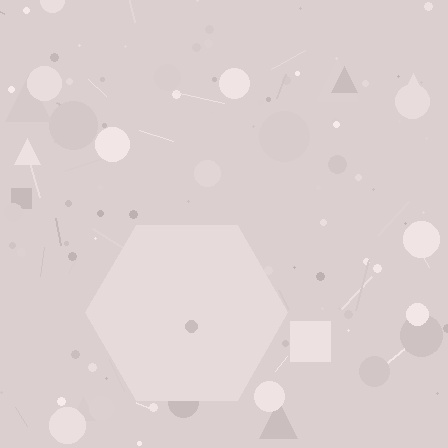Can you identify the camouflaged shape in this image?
The camouflaged shape is a hexagon.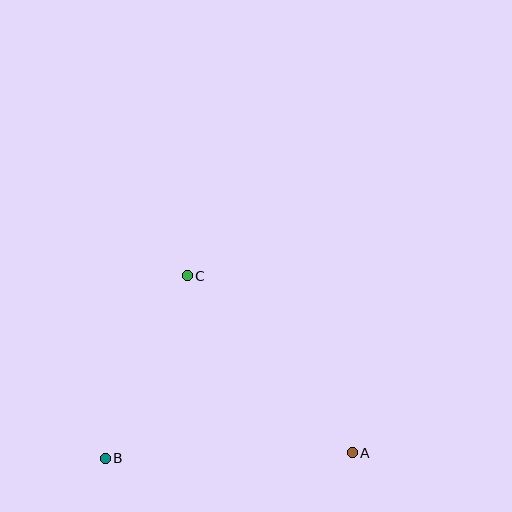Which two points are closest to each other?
Points B and C are closest to each other.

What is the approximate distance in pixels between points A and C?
The distance between A and C is approximately 242 pixels.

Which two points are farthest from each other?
Points A and B are farthest from each other.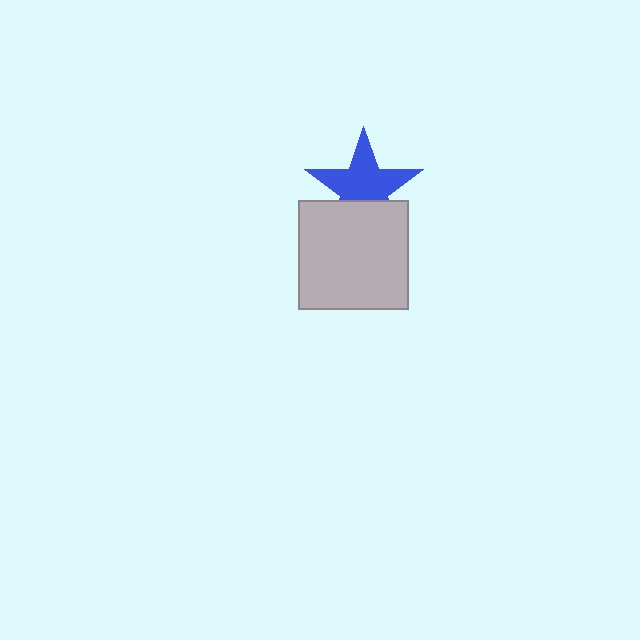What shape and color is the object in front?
The object in front is a light gray square.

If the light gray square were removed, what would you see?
You would see the complete blue star.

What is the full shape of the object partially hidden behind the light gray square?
The partially hidden object is a blue star.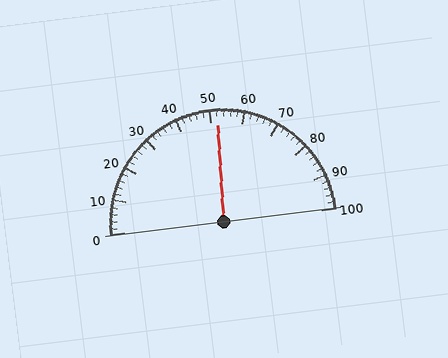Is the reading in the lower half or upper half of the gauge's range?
The reading is in the upper half of the range (0 to 100).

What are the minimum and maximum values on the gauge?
The gauge ranges from 0 to 100.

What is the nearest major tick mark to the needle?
The nearest major tick mark is 50.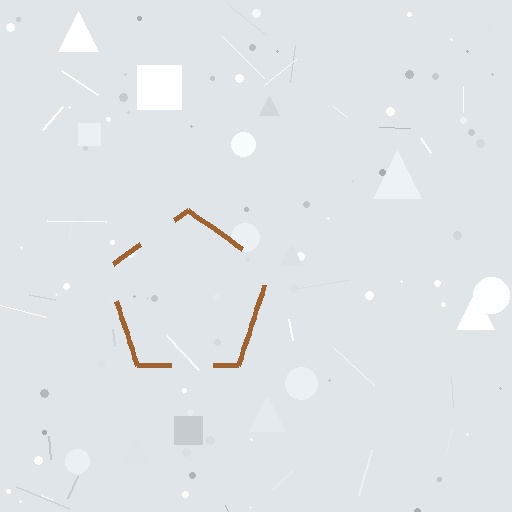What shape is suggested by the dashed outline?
The dashed outline suggests a pentagon.